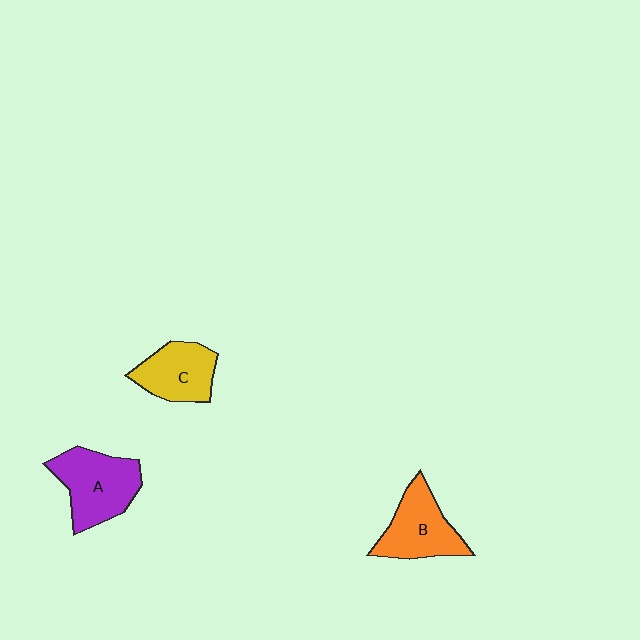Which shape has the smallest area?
Shape C (yellow).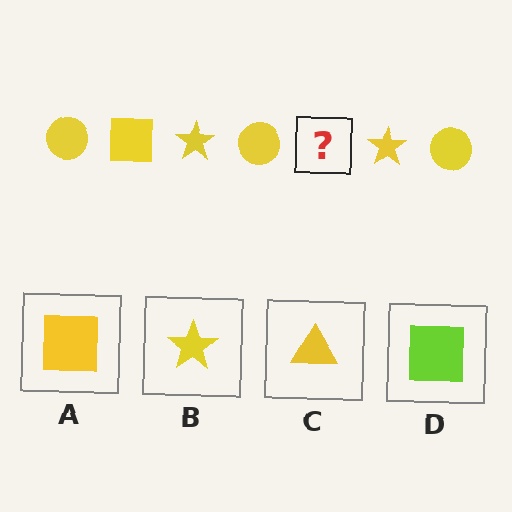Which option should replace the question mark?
Option A.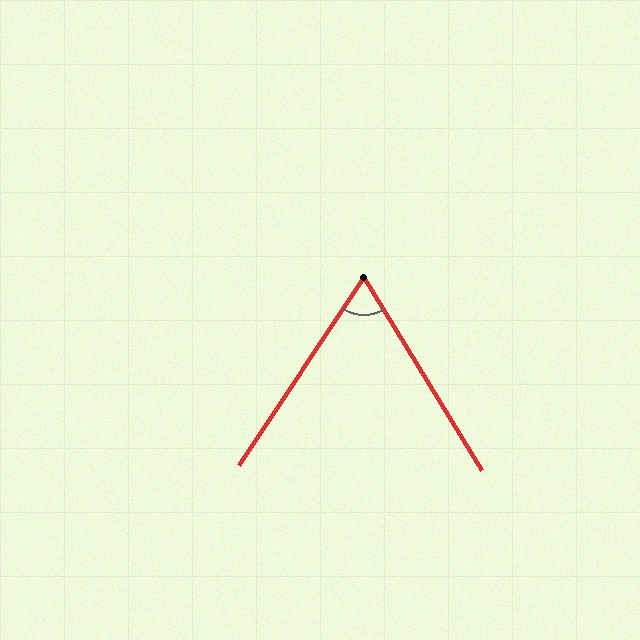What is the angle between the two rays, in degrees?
Approximately 65 degrees.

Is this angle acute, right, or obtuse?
It is acute.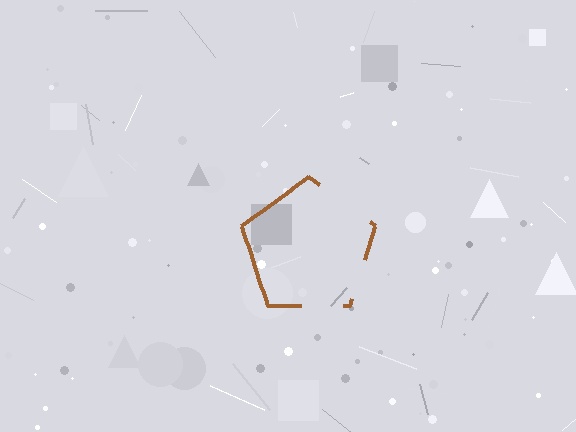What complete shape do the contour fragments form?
The contour fragments form a pentagon.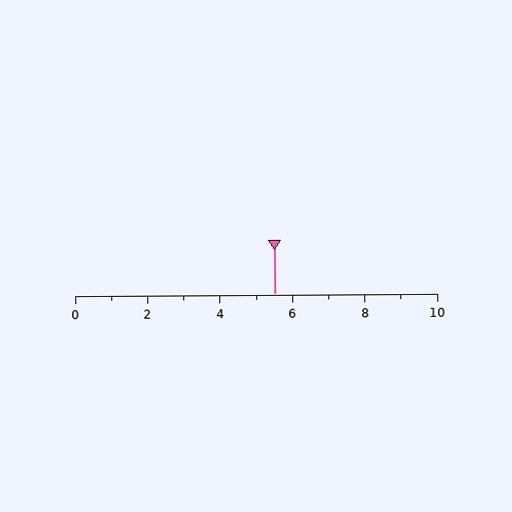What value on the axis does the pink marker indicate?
The marker indicates approximately 5.5.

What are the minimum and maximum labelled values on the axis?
The axis runs from 0 to 10.